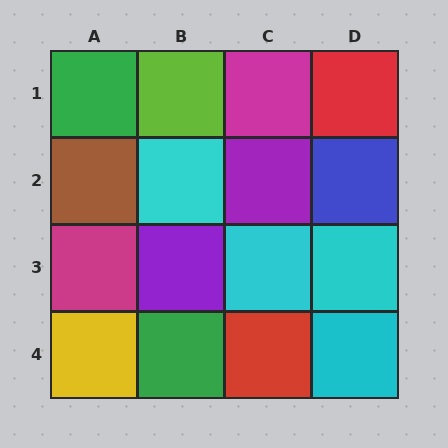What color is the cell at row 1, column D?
Red.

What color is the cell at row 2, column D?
Blue.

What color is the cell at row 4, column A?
Yellow.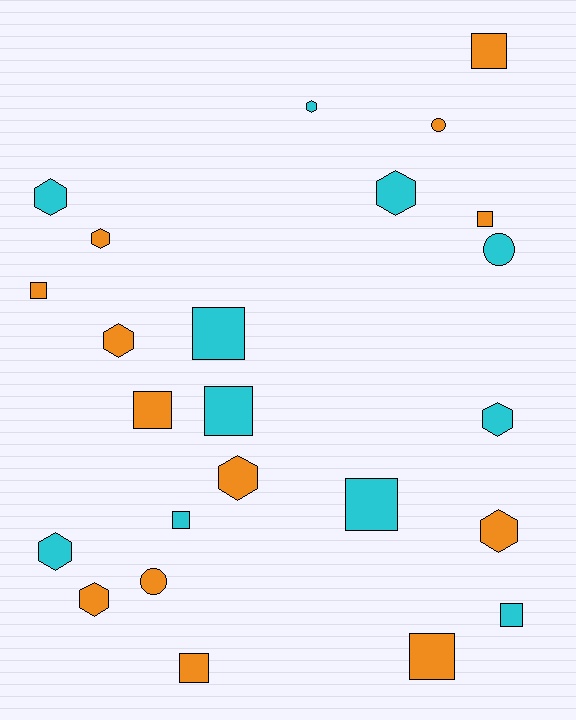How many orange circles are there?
There are 2 orange circles.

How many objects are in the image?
There are 24 objects.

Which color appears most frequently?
Orange, with 13 objects.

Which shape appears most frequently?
Square, with 11 objects.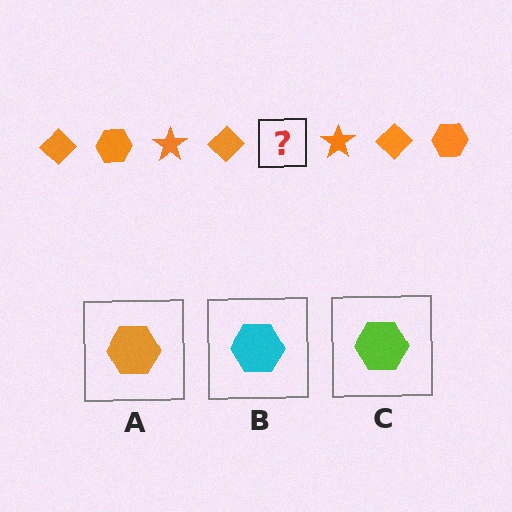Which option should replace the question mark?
Option A.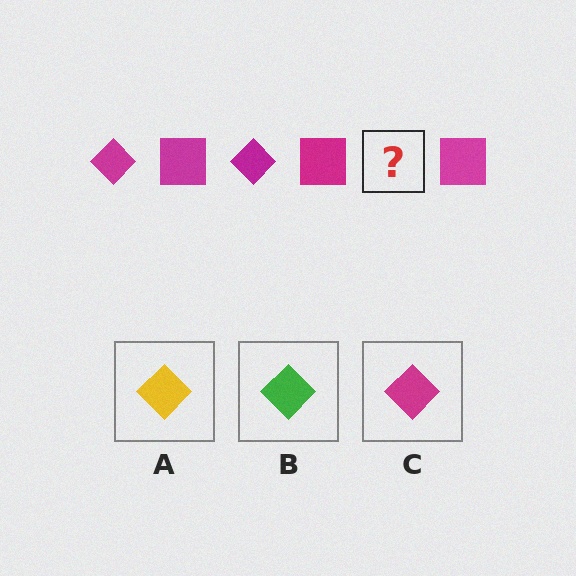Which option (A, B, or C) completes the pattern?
C.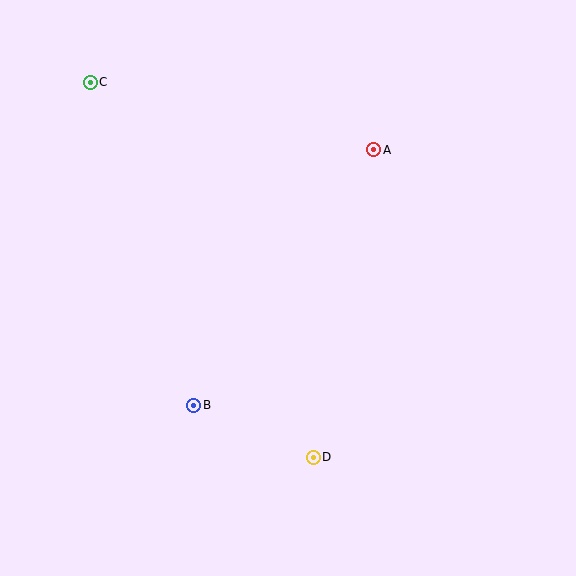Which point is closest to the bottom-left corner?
Point B is closest to the bottom-left corner.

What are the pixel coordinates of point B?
Point B is at (194, 405).